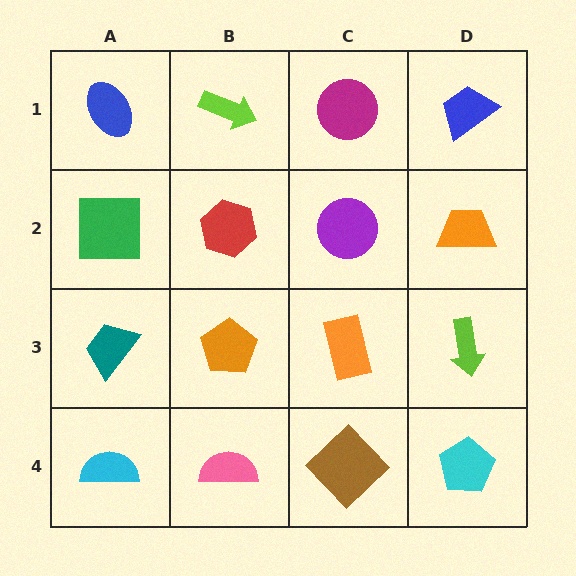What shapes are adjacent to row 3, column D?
An orange trapezoid (row 2, column D), a cyan pentagon (row 4, column D), an orange rectangle (row 3, column C).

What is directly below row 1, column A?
A green square.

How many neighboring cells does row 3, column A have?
3.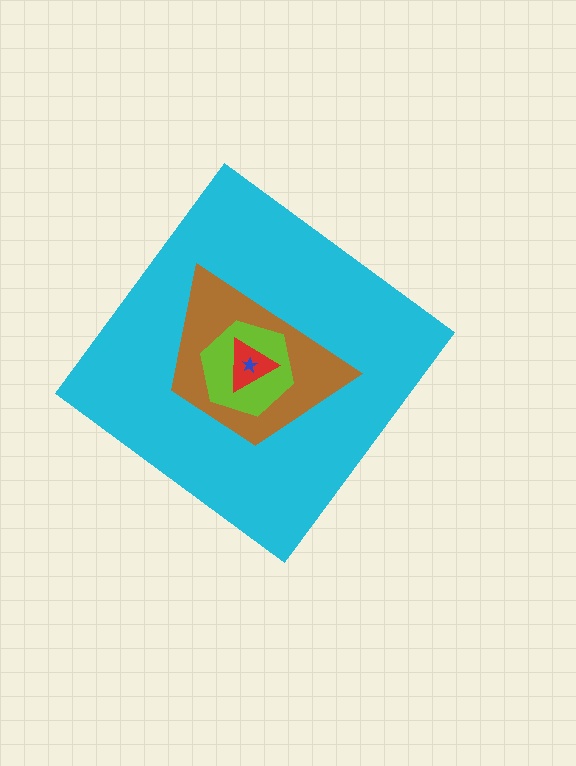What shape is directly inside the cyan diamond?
The brown trapezoid.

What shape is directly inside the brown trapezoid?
The lime hexagon.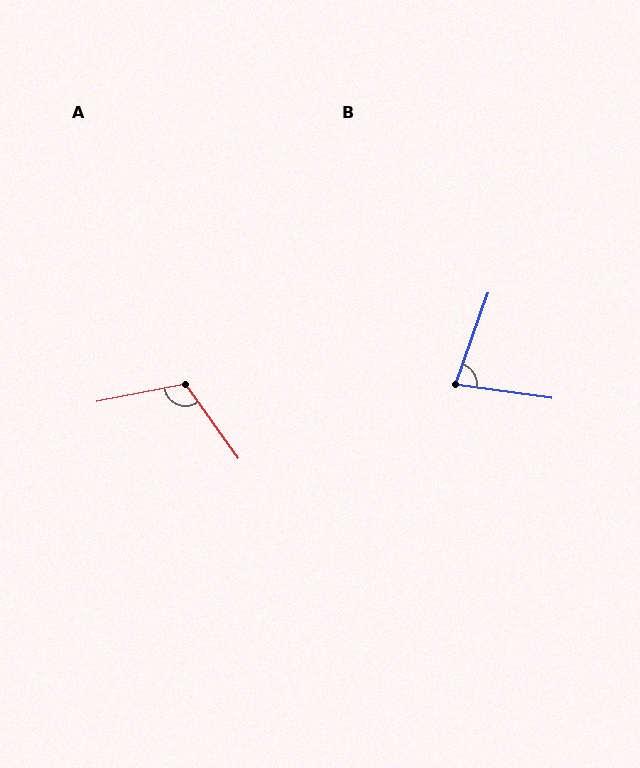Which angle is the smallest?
B, at approximately 78 degrees.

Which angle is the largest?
A, at approximately 114 degrees.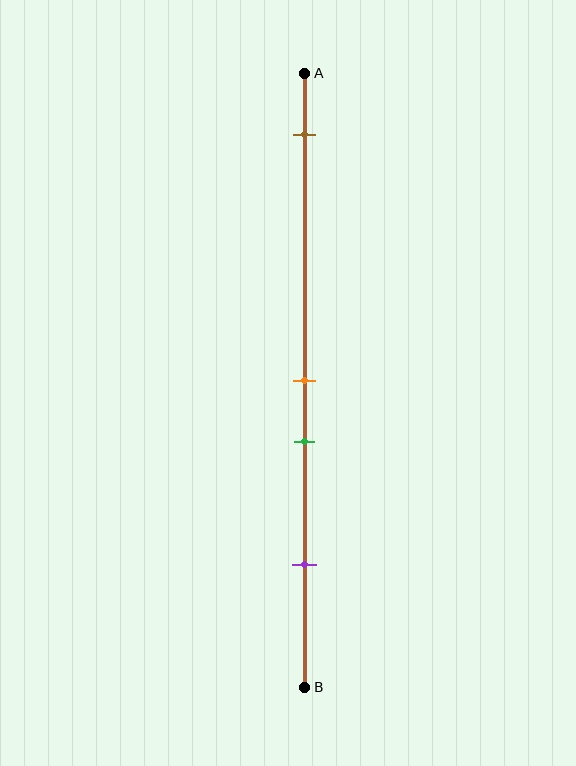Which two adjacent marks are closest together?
The orange and green marks are the closest adjacent pair.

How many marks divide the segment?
There are 4 marks dividing the segment.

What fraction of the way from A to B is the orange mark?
The orange mark is approximately 50% (0.5) of the way from A to B.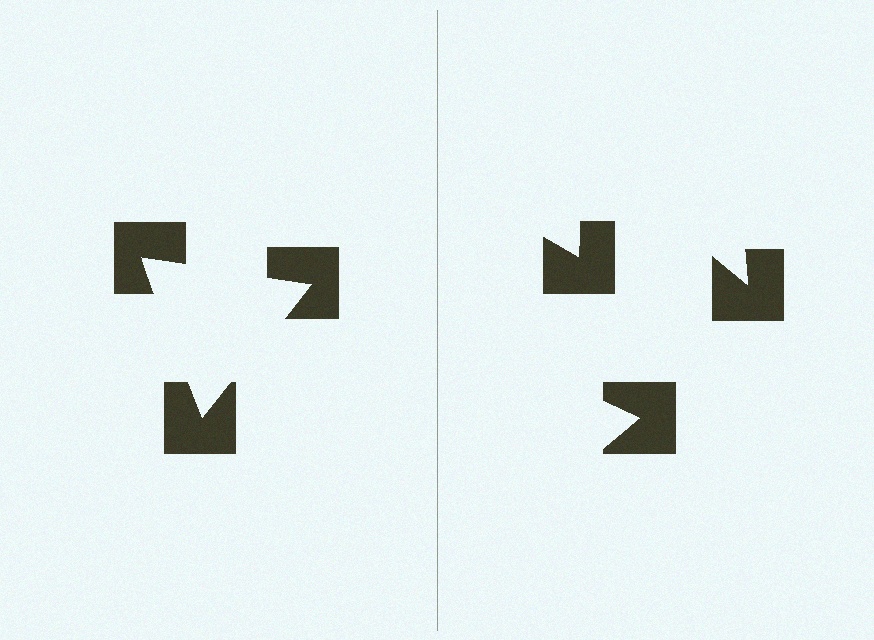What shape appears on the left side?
An illusory triangle.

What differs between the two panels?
The notched squares are positioned identically on both sides; only the wedge orientations differ. On the left they align to a triangle; on the right they are misaligned.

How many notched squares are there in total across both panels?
6 — 3 on each side.